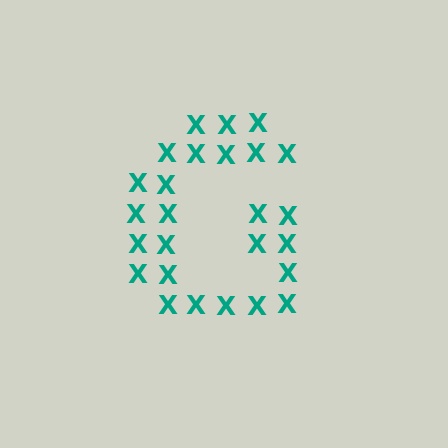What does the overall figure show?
The overall figure shows the letter G.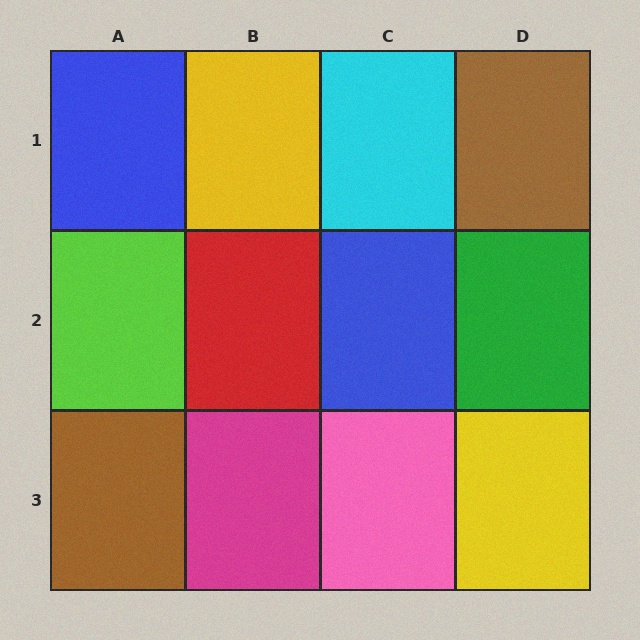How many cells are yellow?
2 cells are yellow.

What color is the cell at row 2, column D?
Green.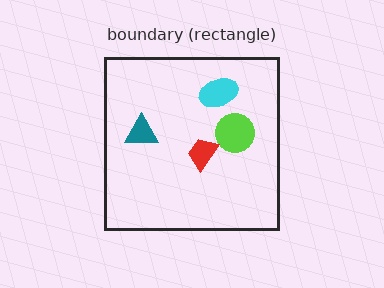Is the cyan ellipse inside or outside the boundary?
Inside.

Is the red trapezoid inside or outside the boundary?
Inside.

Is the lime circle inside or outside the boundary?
Inside.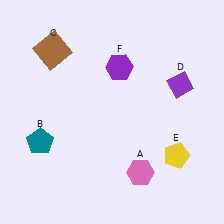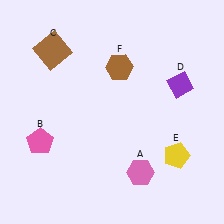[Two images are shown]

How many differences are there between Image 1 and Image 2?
There are 2 differences between the two images.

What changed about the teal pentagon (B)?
In Image 1, B is teal. In Image 2, it changed to pink.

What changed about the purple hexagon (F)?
In Image 1, F is purple. In Image 2, it changed to brown.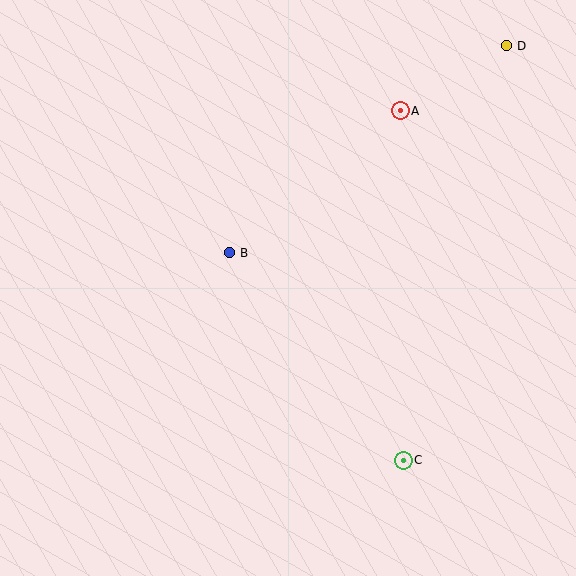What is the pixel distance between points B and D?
The distance between B and D is 346 pixels.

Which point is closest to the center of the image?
Point B at (229, 253) is closest to the center.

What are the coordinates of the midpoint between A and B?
The midpoint between A and B is at (315, 182).